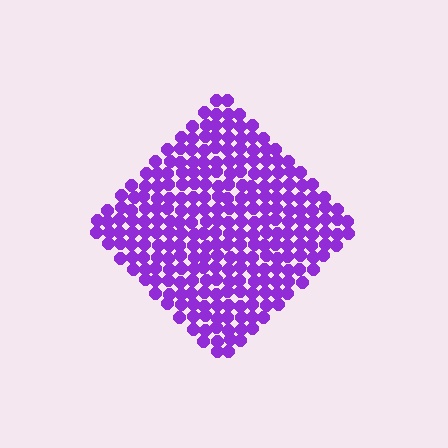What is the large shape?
The large shape is a diamond.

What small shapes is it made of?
It is made of small circles.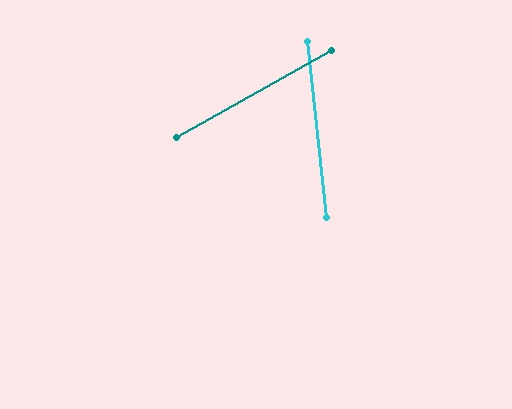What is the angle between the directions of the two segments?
Approximately 67 degrees.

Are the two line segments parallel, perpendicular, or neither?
Neither parallel nor perpendicular — they differ by about 67°.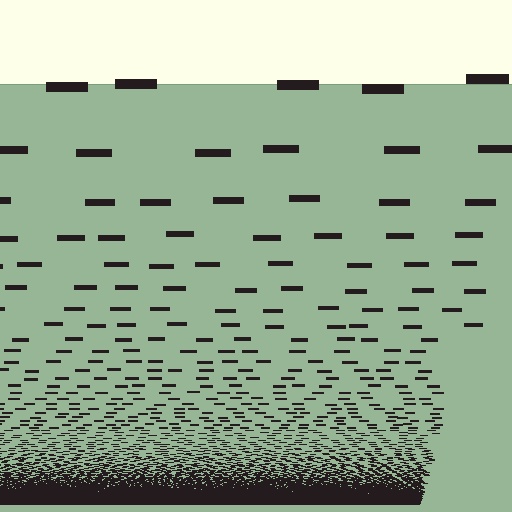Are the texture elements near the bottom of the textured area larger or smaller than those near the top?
Smaller. The gradient is inverted — elements near the bottom are smaller and denser.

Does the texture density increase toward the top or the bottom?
Density increases toward the bottom.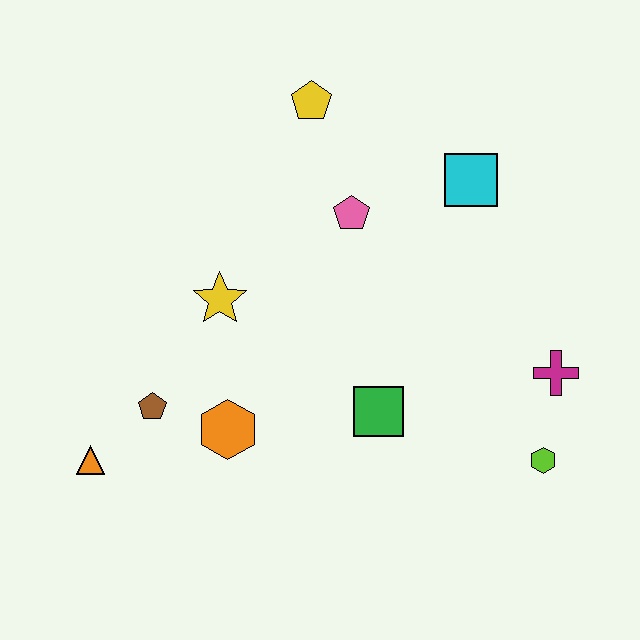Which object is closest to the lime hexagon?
The magenta cross is closest to the lime hexagon.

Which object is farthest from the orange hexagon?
The cyan square is farthest from the orange hexagon.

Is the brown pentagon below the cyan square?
Yes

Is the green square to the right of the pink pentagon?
Yes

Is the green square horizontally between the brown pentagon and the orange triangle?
No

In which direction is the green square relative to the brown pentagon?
The green square is to the right of the brown pentagon.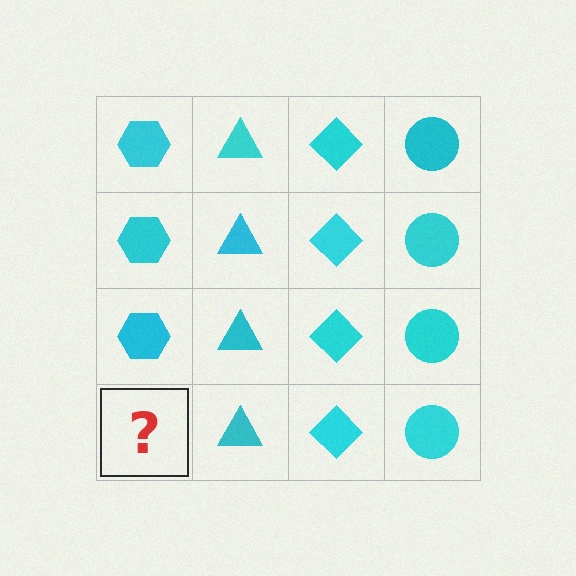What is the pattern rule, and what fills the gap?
The rule is that each column has a consistent shape. The gap should be filled with a cyan hexagon.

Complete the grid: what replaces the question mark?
The question mark should be replaced with a cyan hexagon.